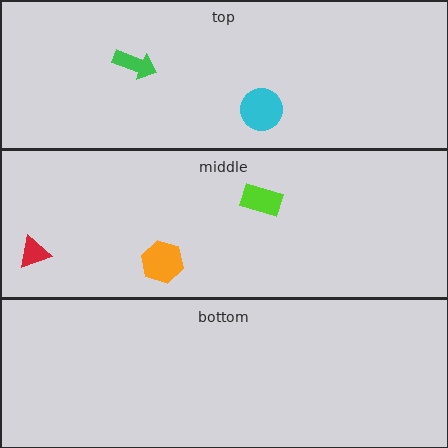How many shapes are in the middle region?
3.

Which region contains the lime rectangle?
The middle region.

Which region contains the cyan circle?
The top region.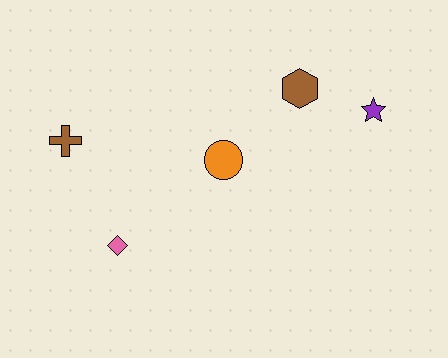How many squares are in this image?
There are no squares.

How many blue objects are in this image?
There are no blue objects.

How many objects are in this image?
There are 5 objects.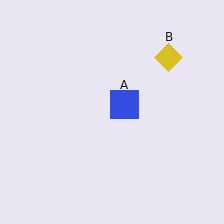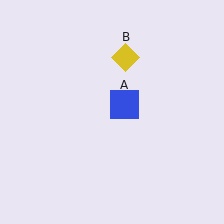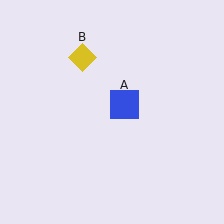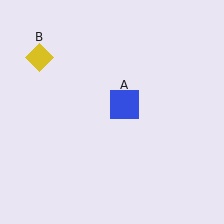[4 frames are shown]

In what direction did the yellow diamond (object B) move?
The yellow diamond (object B) moved left.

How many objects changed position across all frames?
1 object changed position: yellow diamond (object B).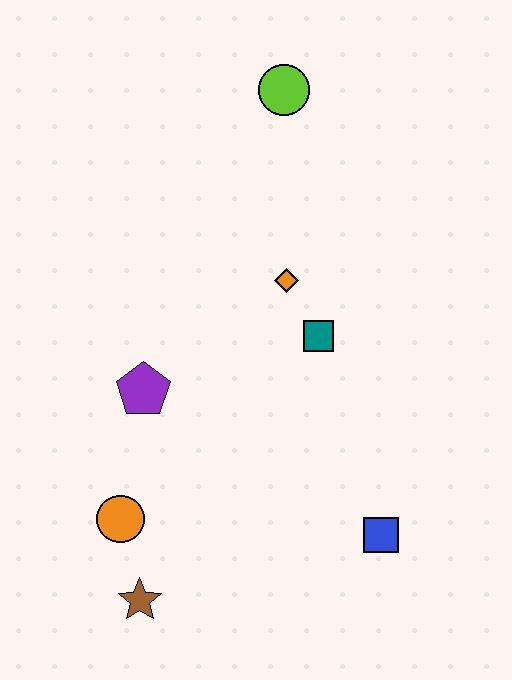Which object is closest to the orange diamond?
The teal square is closest to the orange diamond.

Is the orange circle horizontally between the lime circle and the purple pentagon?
No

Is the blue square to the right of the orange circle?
Yes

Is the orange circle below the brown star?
No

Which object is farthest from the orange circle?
The lime circle is farthest from the orange circle.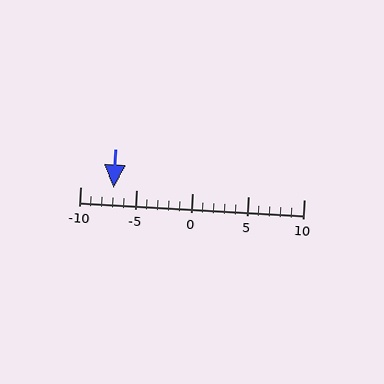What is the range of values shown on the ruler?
The ruler shows values from -10 to 10.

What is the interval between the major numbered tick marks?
The major tick marks are spaced 5 units apart.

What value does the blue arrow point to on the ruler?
The blue arrow points to approximately -7.